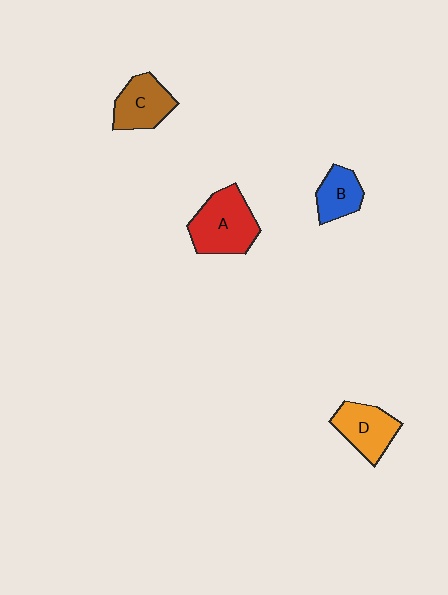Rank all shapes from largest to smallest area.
From largest to smallest: A (red), D (orange), C (brown), B (blue).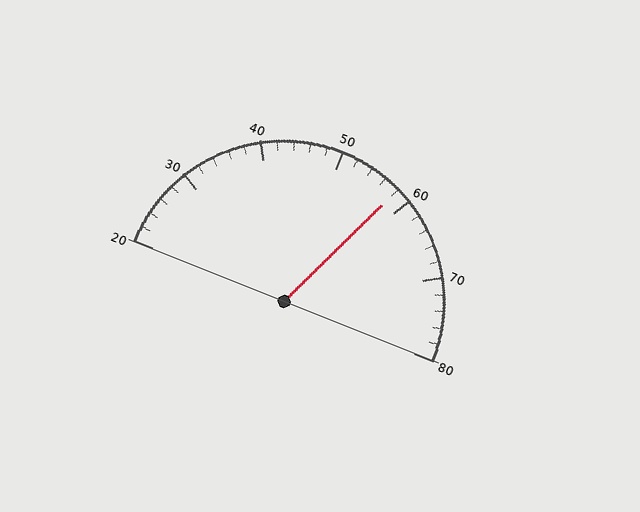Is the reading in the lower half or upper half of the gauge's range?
The reading is in the upper half of the range (20 to 80).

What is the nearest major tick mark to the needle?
The nearest major tick mark is 60.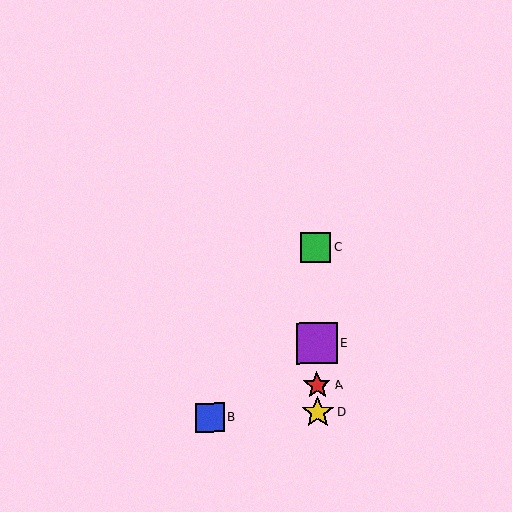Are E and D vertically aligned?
Yes, both are at x≈317.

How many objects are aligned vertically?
4 objects (A, C, D, E) are aligned vertically.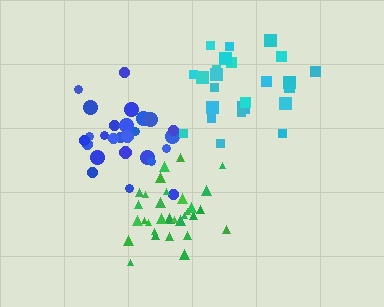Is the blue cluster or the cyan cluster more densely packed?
Cyan.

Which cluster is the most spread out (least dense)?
Blue.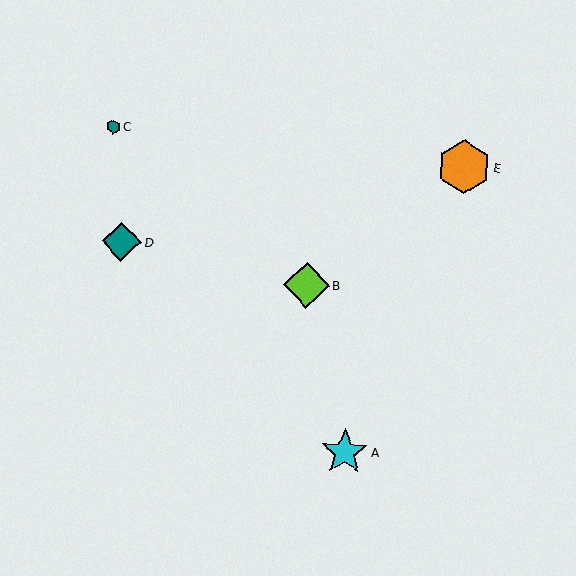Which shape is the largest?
The orange hexagon (labeled E) is the largest.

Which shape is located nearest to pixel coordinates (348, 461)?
The cyan star (labeled A) at (345, 452) is nearest to that location.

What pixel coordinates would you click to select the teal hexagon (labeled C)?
Click at (113, 127) to select the teal hexagon C.